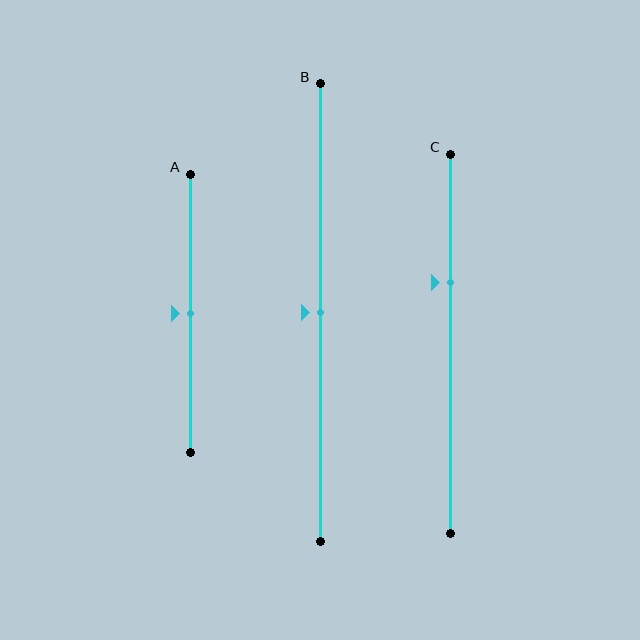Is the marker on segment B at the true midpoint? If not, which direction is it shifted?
Yes, the marker on segment B is at the true midpoint.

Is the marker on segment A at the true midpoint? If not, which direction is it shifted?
Yes, the marker on segment A is at the true midpoint.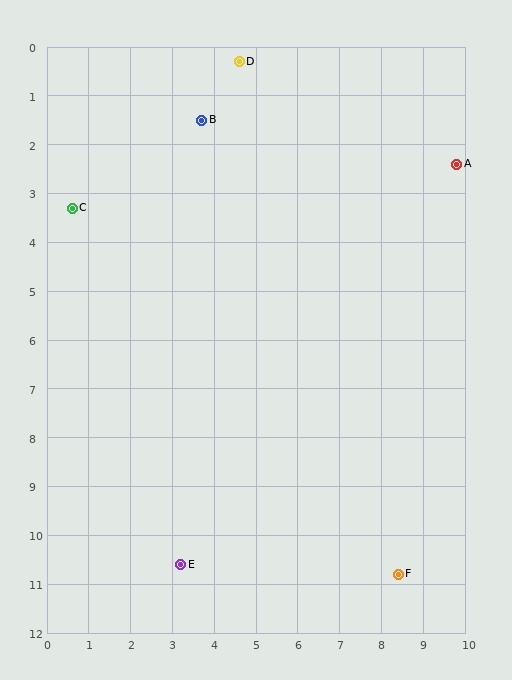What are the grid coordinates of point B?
Point B is at approximately (3.7, 1.5).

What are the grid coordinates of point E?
Point E is at approximately (3.2, 10.6).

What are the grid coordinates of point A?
Point A is at approximately (9.8, 2.4).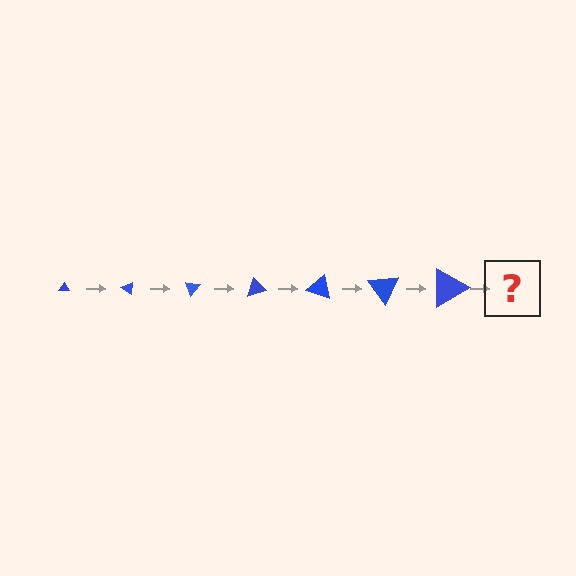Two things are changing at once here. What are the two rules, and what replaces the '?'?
The two rules are that the triangle grows larger each step and it rotates 35 degrees each step. The '?' should be a triangle, larger than the previous one and rotated 245 degrees from the start.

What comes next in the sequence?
The next element should be a triangle, larger than the previous one and rotated 245 degrees from the start.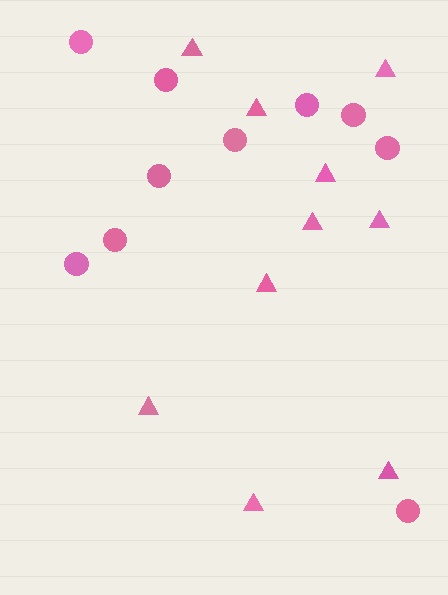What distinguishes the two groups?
There are 2 groups: one group of triangles (10) and one group of circles (10).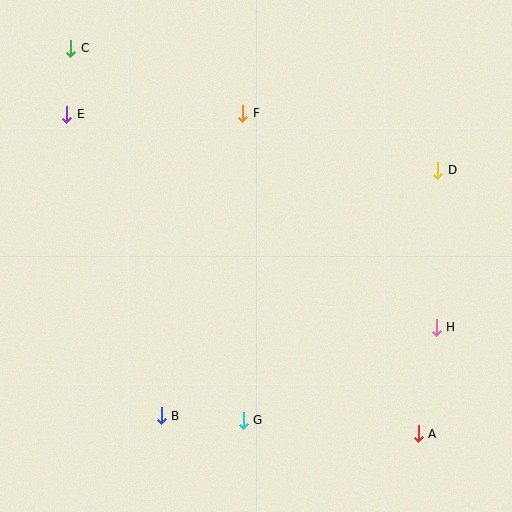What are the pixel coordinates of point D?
Point D is at (438, 170).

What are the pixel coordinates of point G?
Point G is at (243, 420).